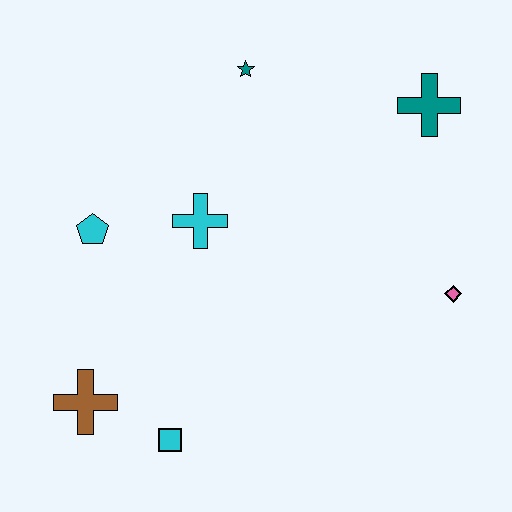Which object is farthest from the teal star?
The cyan square is farthest from the teal star.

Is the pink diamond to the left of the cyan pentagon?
No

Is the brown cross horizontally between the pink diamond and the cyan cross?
No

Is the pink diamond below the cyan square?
No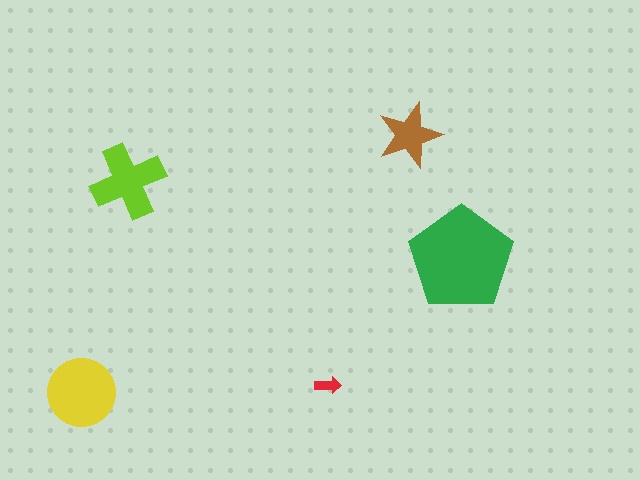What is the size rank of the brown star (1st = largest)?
4th.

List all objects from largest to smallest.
The green pentagon, the yellow circle, the lime cross, the brown star, the red arrow.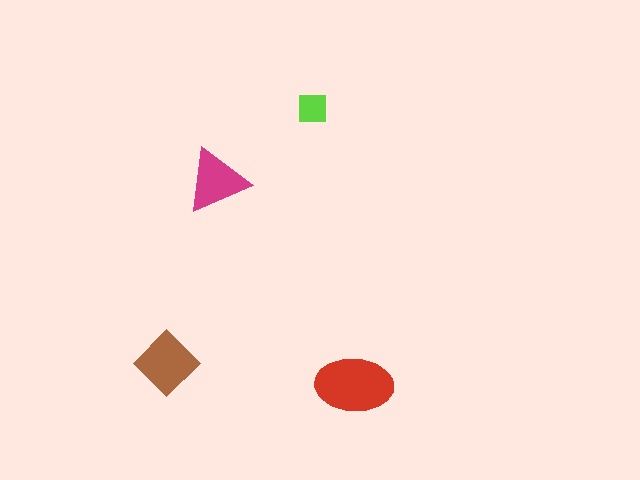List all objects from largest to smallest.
The red ellipse, the brown diamond, the magenta triangle, the lime square.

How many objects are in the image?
There are 4 objects in the image.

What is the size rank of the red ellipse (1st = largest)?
1st.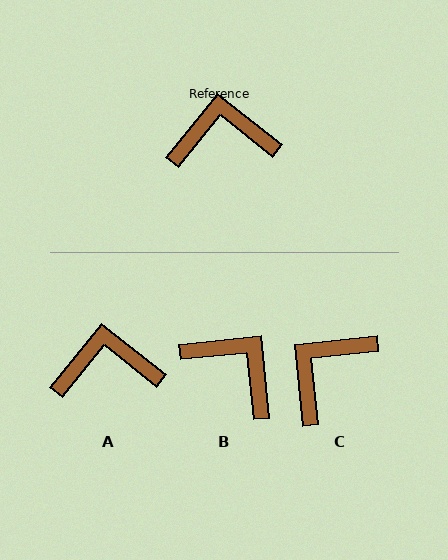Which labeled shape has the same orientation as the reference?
A.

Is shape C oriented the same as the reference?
No, it is off by about 44 degrees.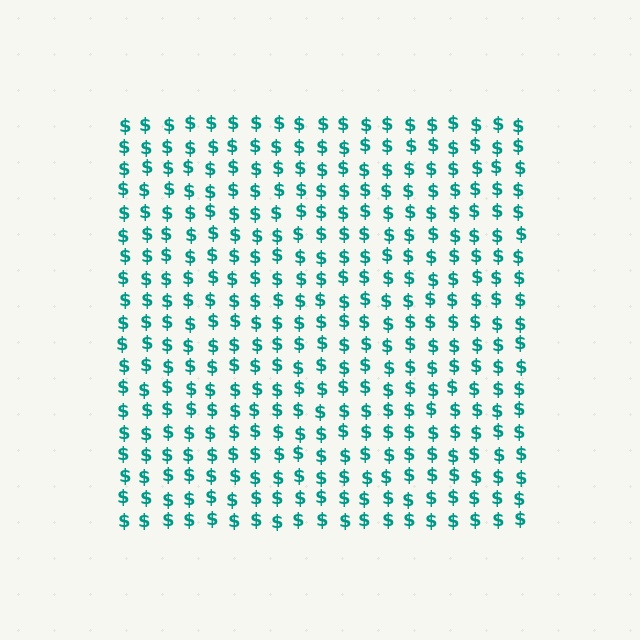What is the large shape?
The large shape is a square.